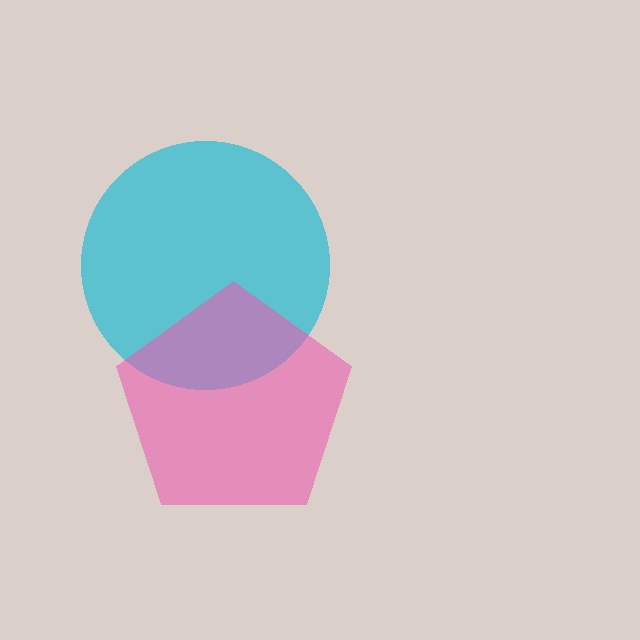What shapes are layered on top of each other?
The layered shapes are: a cyan circle, a pink pentagon.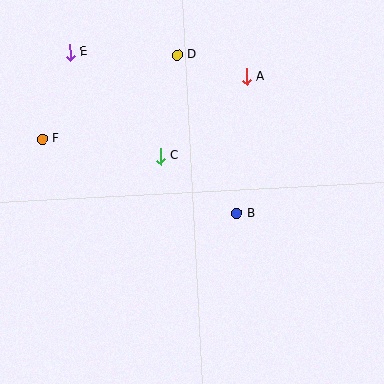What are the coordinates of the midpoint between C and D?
The midpoint between C and D is at (169, 105).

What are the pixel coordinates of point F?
Point F is at (42, 139).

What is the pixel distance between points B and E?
The distance between B and E is 232 pixels.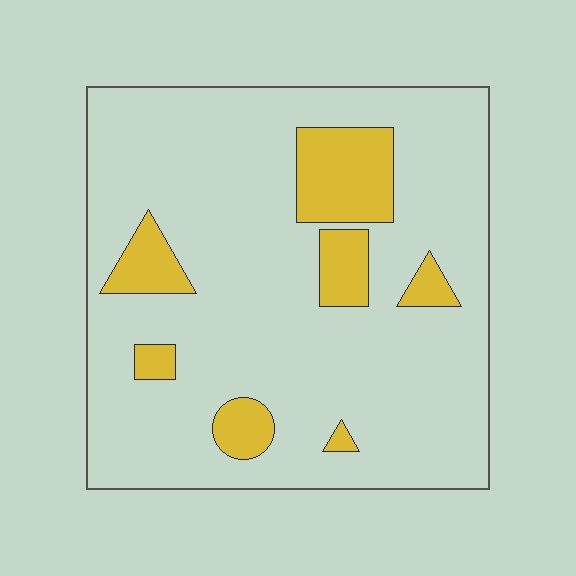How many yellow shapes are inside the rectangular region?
7.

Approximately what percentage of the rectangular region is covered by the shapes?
Approximately 15%.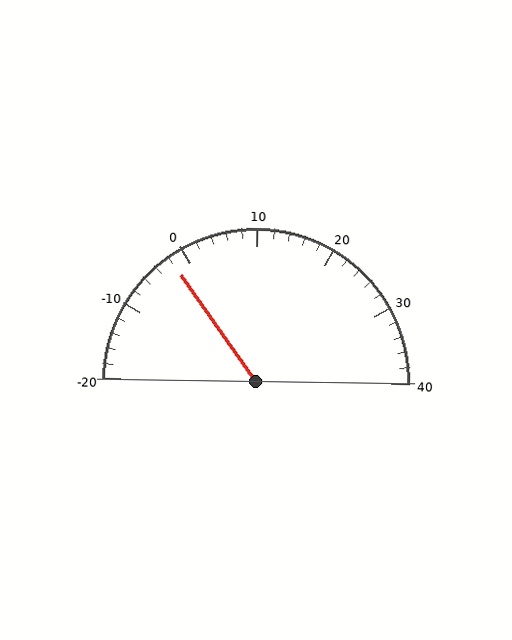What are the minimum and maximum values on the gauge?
The gauge ranges from -20 to 40.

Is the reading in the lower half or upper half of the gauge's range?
The reading is in the lower half of the range (-20 to 40).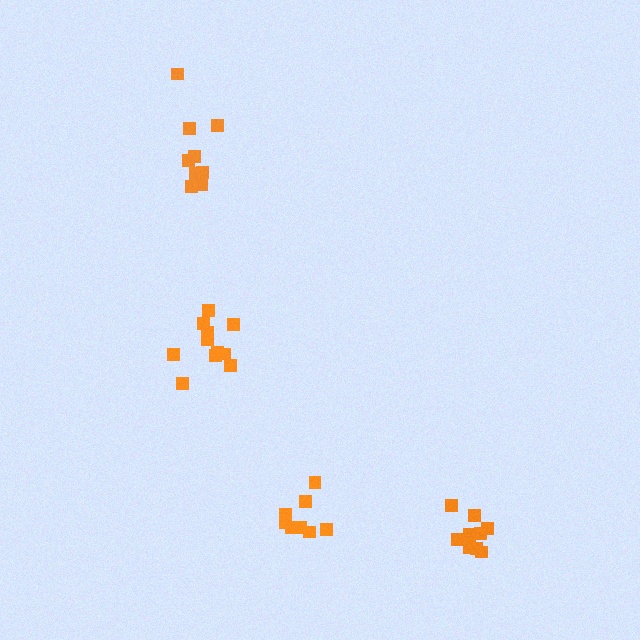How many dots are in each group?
Group 1: 9 dots, Group 2: 9 dots, Group 3: 8 dots, Group 4: 12 dots (38 total).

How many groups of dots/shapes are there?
There are 4 groups.